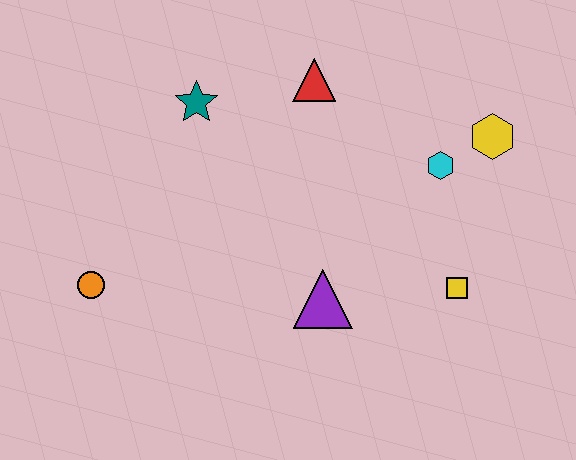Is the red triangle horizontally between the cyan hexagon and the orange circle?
Yes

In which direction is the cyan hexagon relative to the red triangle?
The cyan hexagon is to the right of the red triangle.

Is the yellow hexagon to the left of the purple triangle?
No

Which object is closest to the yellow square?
The cyan hexagon is closest to the yellow square.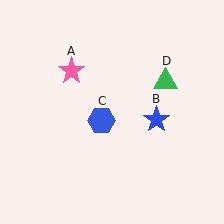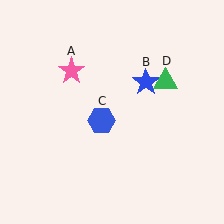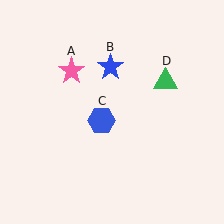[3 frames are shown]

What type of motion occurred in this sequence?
The blue star (object B) rotated counterclockwise around the center of the scene.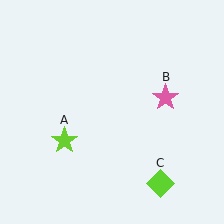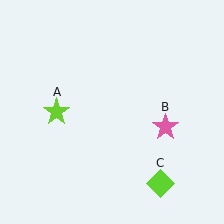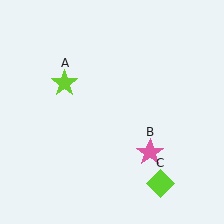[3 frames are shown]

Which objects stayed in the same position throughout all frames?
Lime diamond (object C) remained stationary.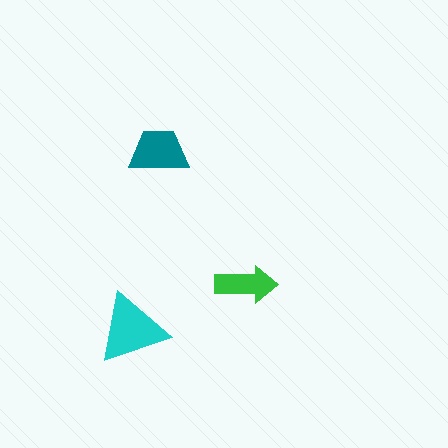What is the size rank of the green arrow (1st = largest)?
3rd.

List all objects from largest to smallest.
The cyan triangle, the teal trapezoid, the green arrow.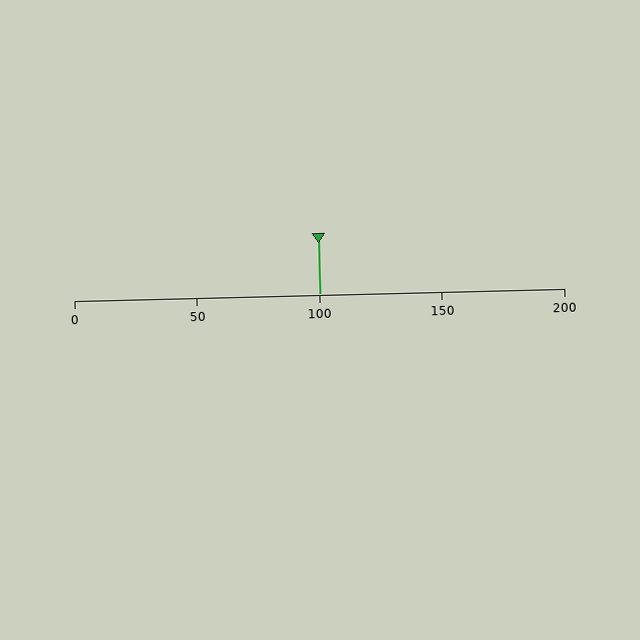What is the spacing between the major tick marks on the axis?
The major ticks are spaced 50 apart.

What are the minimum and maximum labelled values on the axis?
The axis runs from 0 to 200.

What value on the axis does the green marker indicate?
The marker indicates approximately 100.